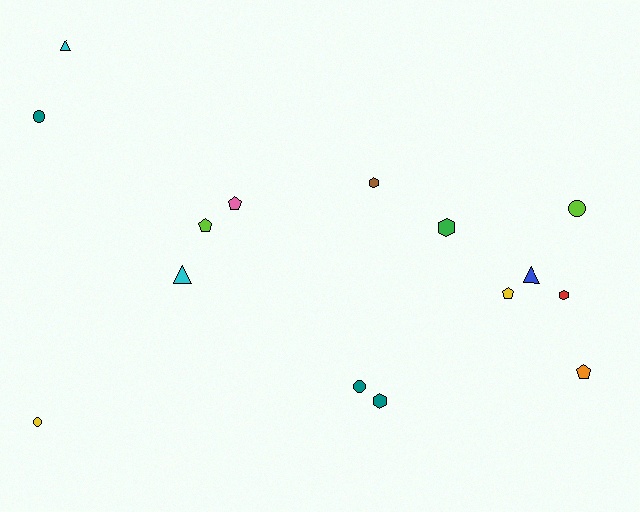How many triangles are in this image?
There are 3 triangles.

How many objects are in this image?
There are 15 objects.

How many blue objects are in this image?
There is 1 blue object.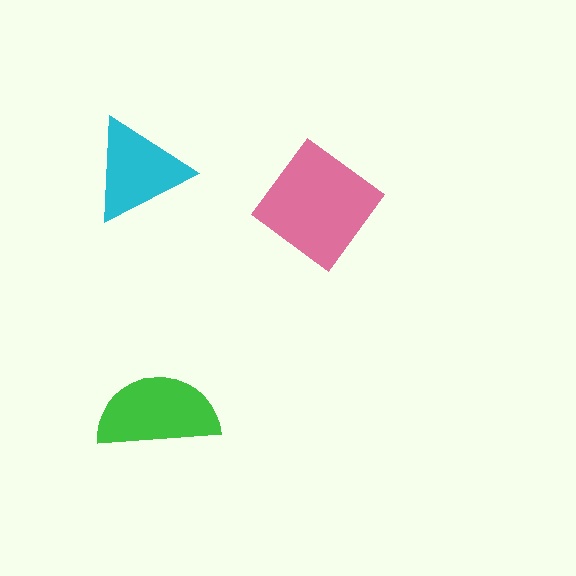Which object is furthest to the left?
The cyan triangle is leftmost.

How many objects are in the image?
There are 3 objects in the image.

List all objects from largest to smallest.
The pink diamond, the green semicircle, the cyan triangle.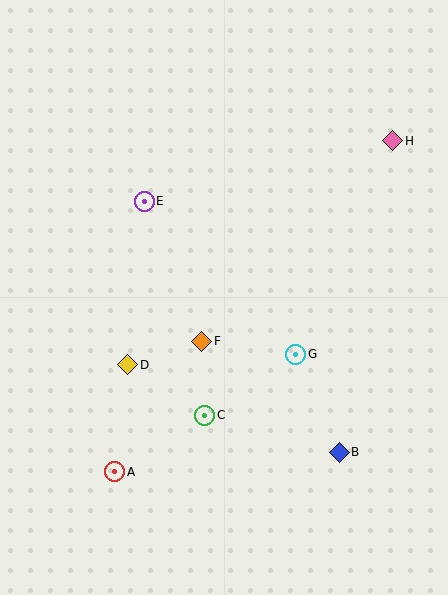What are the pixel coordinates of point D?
Point D is at (128, 365).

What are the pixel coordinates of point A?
Point A is at (115, 472).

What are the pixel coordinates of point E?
Point E is at (144, 201).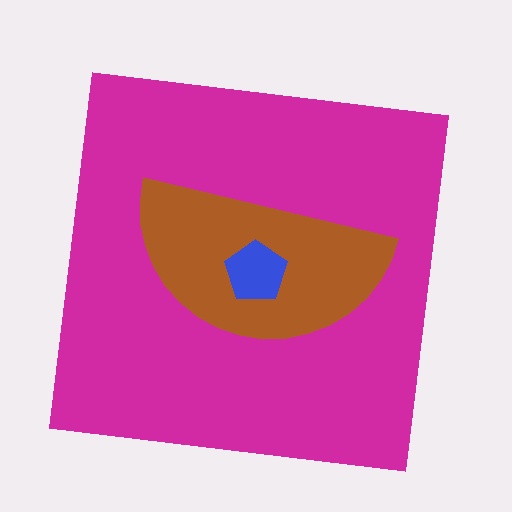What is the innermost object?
The blue pentagon.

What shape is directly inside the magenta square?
The brown semicircle.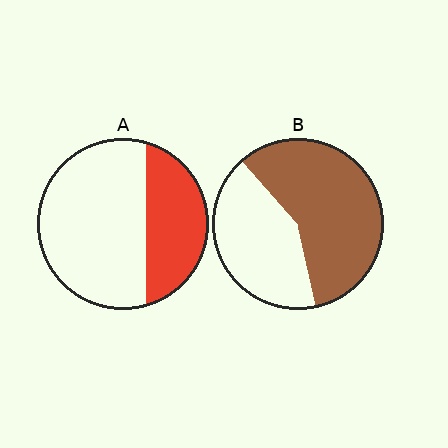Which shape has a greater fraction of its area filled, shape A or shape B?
Shape B.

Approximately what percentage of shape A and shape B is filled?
A is approximately 35% and B is approximately 60%.